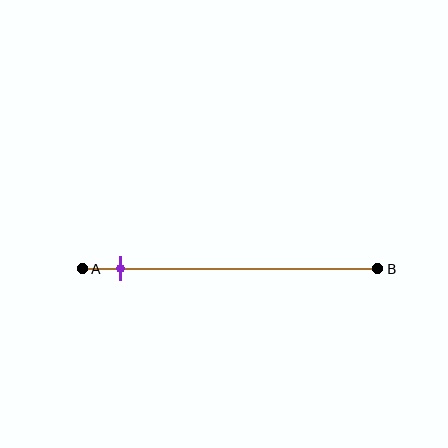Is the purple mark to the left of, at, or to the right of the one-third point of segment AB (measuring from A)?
The purple mark is to the left of the one-third point of segment AB.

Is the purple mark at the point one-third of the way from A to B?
No, the mark is at about 15% from A, not at the 33% one-third point.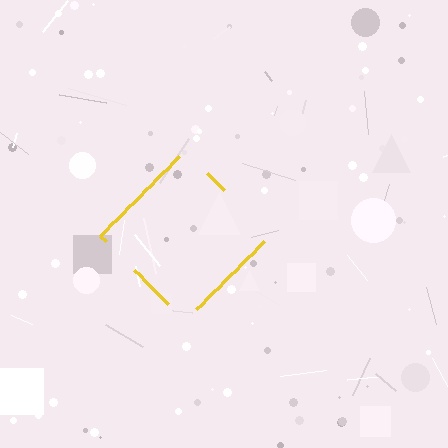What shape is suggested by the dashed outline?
The dashed outline suggests a diamond.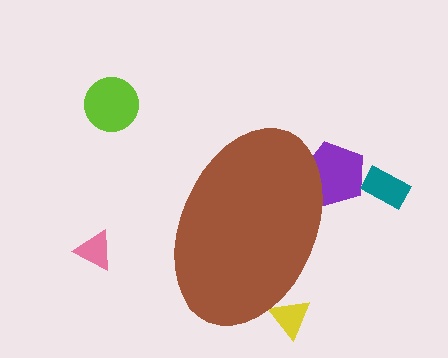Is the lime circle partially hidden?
No, the lime circle is fully visible.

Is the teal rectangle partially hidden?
No, the teal rectangle is fully visible.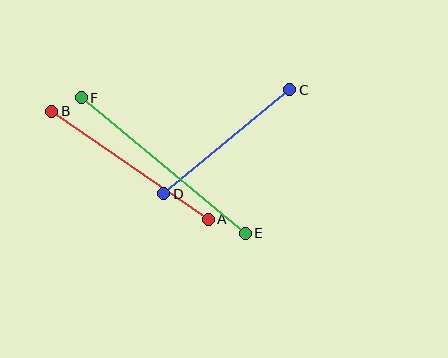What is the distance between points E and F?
The distance is approximately 213 pixels.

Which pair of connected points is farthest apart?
Points E and F are farthest apart.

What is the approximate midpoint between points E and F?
The midpoint is at approximately (163, 165) pixels.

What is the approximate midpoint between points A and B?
The midpoint is at approximately (130, 165) pixels.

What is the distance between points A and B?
The distance is approximately 190 pixels.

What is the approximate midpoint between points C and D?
The midpoint is at approximately (227, 142) pixels.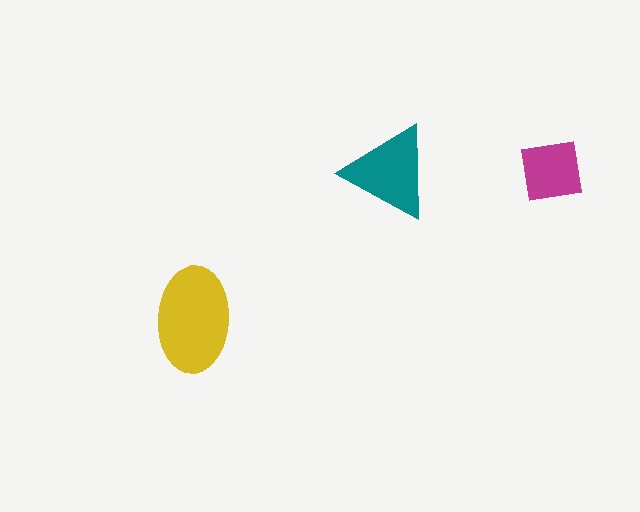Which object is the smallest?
The magenta square.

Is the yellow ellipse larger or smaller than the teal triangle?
Larger.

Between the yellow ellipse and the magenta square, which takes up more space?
The yellow ellipse.